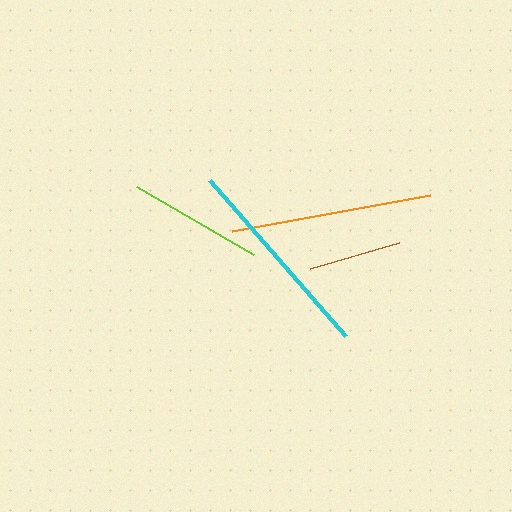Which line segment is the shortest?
The brown line is the shortest at approximately 93 pixels.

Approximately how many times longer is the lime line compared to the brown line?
The lime line is approximately 1.5 times the length of the brown line.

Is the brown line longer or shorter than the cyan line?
The cyan line is longer than the brown line.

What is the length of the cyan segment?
The cyan segment is approximately 207 pixels long.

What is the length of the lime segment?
The lime segment is approximately 134 pixels long.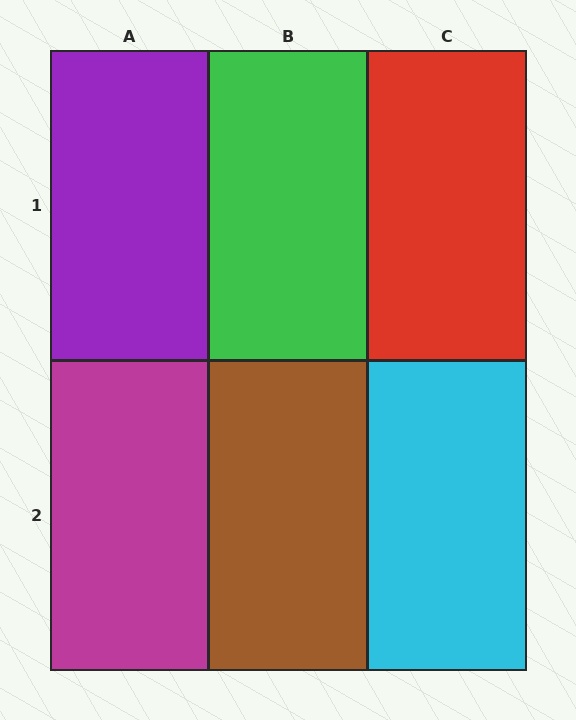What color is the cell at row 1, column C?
Red.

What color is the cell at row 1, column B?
Green.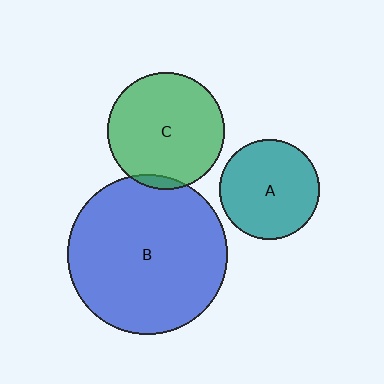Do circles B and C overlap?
Yes.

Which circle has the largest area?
Circle B (blue).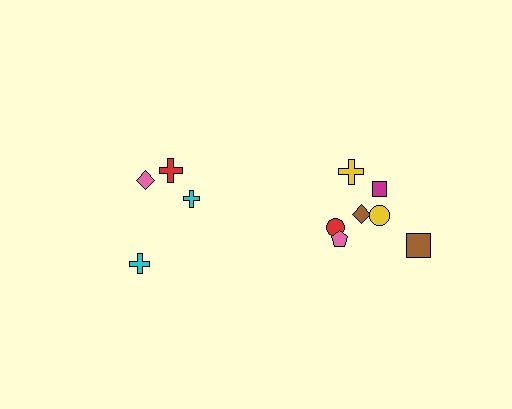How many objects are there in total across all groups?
There are 11 objects.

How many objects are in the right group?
There are 7 objects.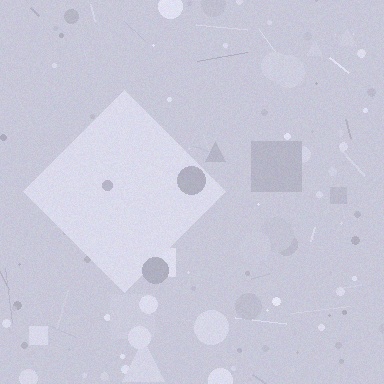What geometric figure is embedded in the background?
A diamond is embedded in the background.